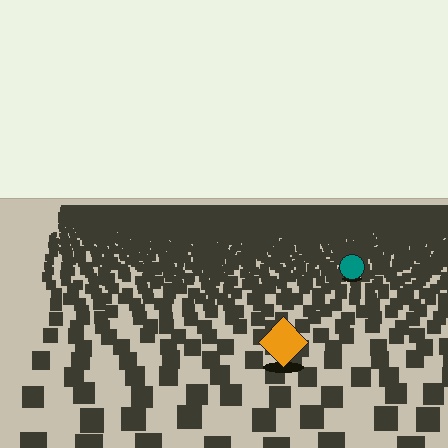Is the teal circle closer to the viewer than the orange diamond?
No. The orange diamond is closer — you can tell from the texture gradient: the ground texture is coarser near it.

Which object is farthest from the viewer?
The teal circle is farthest from the viewer. It appears smaller and the ground texture around it is denser.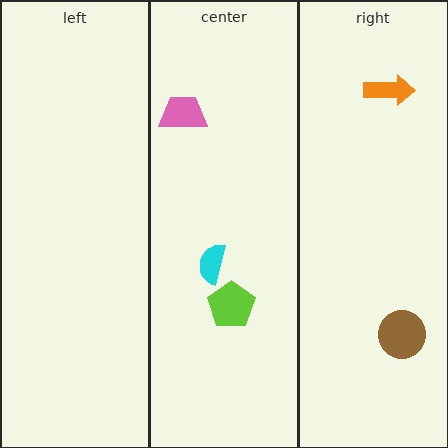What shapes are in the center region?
The cyan semicircle, the lime pentagon, the pink trapezoid.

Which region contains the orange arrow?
The right region.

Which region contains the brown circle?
The right region.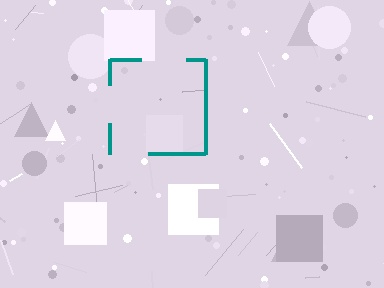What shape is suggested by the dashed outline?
The dashed outline suggests a square.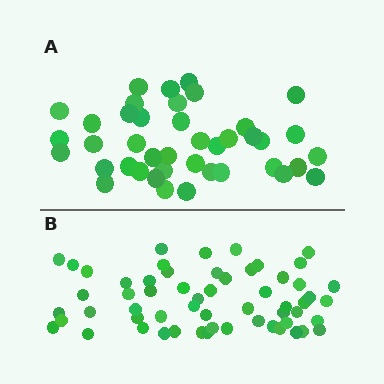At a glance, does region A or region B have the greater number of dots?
Region B (the bottom region) has more dots.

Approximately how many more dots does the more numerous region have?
Region B has approximately 15 more dots than region A.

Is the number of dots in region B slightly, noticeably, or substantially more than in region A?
Region B has noticeably more, but not dramatically so. The ratio is roughly 1.4 to 1.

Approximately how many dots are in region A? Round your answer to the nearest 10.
About 40 dots. (The exact count is 41, which rounds to 40.)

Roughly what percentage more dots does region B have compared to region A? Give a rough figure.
About 40% more.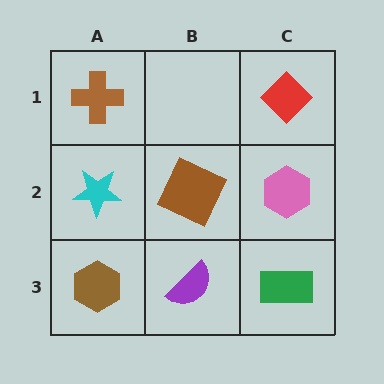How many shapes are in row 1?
2 shapes.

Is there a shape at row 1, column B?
No, that cell is empty.